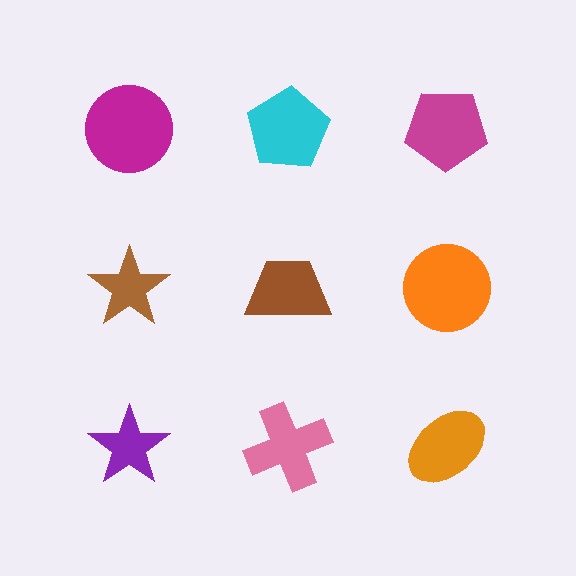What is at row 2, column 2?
A brown trapezoid.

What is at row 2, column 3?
An orange circle.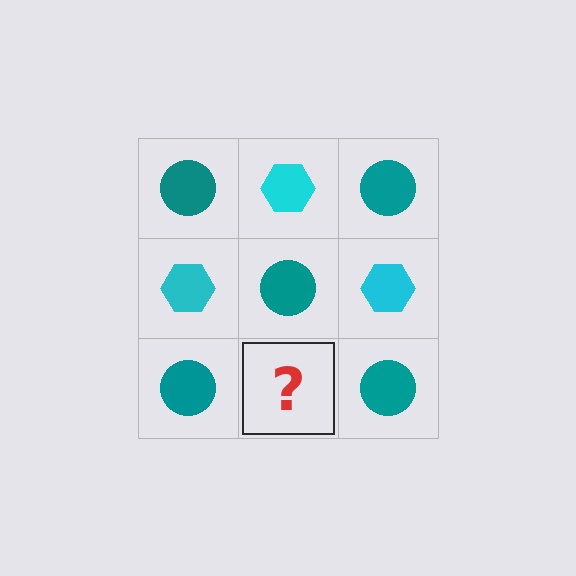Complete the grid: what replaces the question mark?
The question mark should be replaced with a cyan hexagon.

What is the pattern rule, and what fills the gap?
The rule is that it alternates teal circle and cyan hexagon in a checkerboard pattern. The gap should be filled with a cyan hexagon.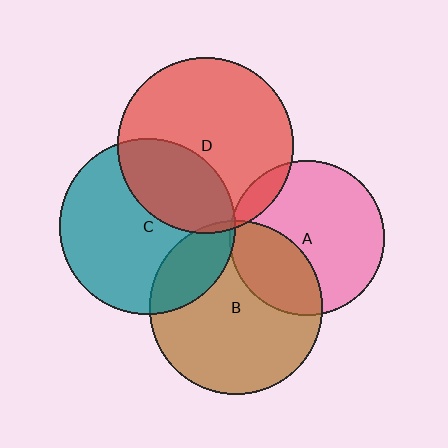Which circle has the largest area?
Circle C (teal).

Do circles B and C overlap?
Yes.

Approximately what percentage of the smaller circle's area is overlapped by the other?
Approximately 20%.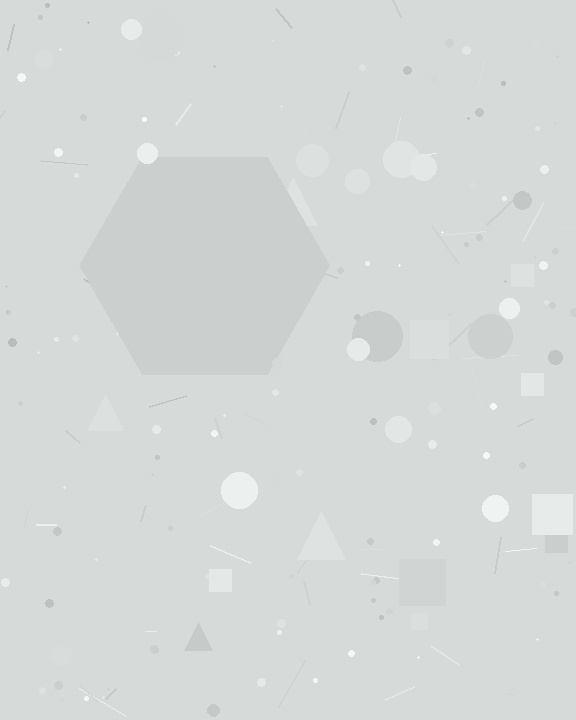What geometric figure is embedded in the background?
A hexagon is embedded in the background.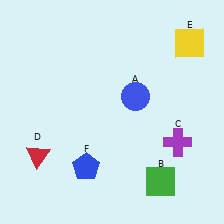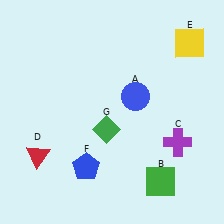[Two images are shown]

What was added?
A green diamond (G) was added in Image 2.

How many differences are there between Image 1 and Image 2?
There is 1 difference between the two images.